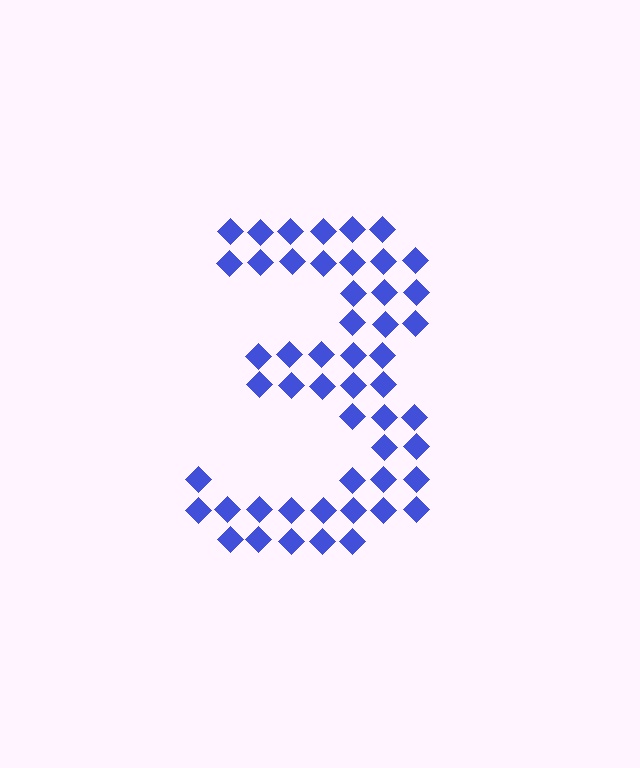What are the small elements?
The small elements are diamonds.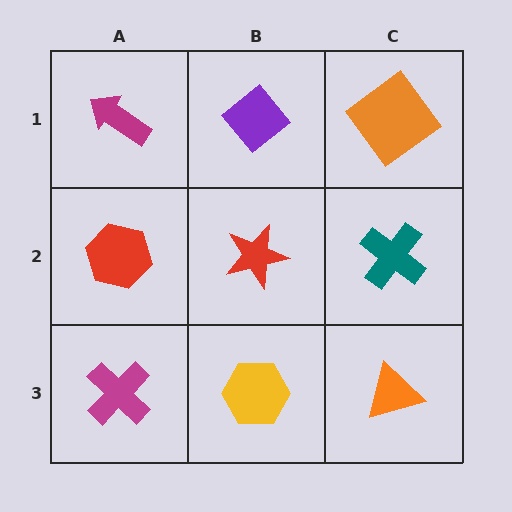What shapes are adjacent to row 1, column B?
A red star (row 2, column B), a magenta arrow (row 1, column A), an orange diamond (row 1, column C).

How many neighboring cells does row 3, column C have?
2.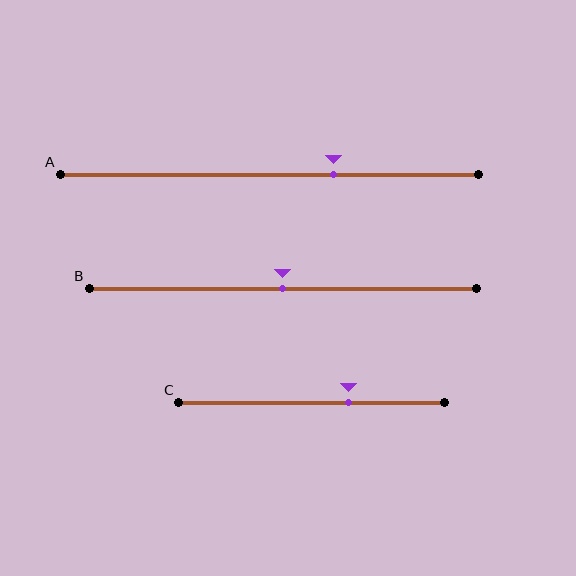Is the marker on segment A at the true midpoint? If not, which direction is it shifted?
No, the marker on segment A is shifted to the right by about 15% of the segment length.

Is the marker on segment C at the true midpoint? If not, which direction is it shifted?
No, the marker on segment C is shifted to the right by about 14% of the segment length.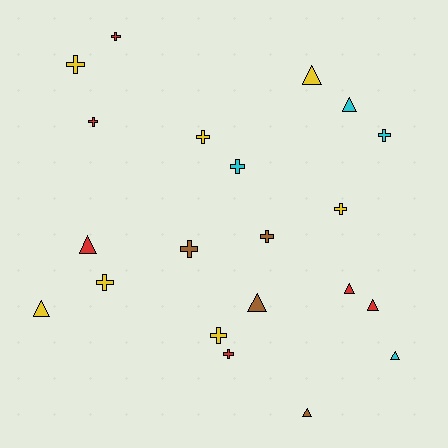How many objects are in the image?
There are 21 objects.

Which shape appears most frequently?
Cross, with 12 objects.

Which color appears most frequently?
Yellow, with 7 objects.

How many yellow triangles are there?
There are 2 yellow triangles.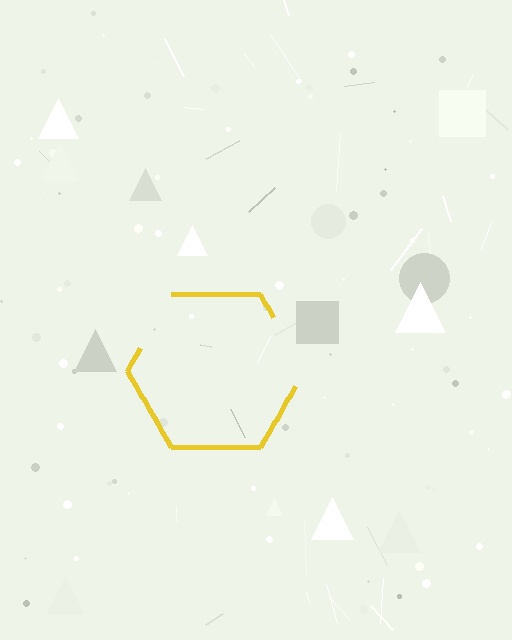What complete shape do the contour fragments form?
The contour fragments form a hexagon.